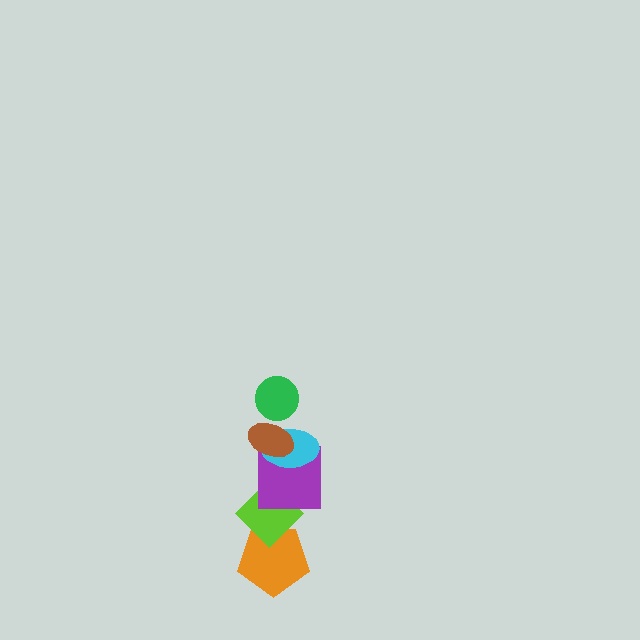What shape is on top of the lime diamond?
The purple square is on top of the lime diamond.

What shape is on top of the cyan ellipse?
The brown ellipse is on top of the cyan ellipse.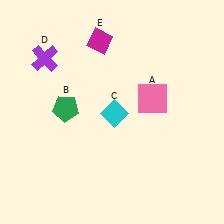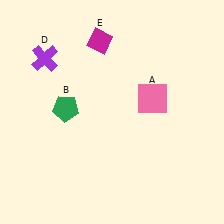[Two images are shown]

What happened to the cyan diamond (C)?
The cyan diamond (C) was removed in Image 2. It was in the bottom-right area of Image 1.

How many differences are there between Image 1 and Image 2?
There is 1 difference between the two images.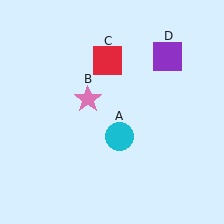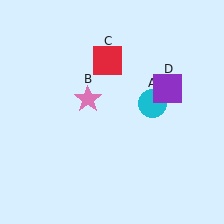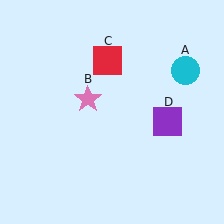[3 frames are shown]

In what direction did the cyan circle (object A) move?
The cyan circle (object A) moved up and to the right.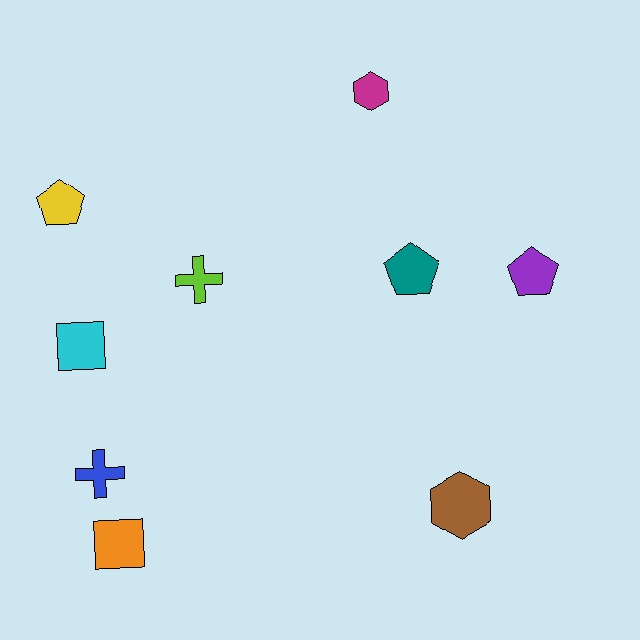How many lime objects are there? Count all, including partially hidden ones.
There is 1 lime object.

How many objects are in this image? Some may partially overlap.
There are 9 objects.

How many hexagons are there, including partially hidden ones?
There are 2 hexagons.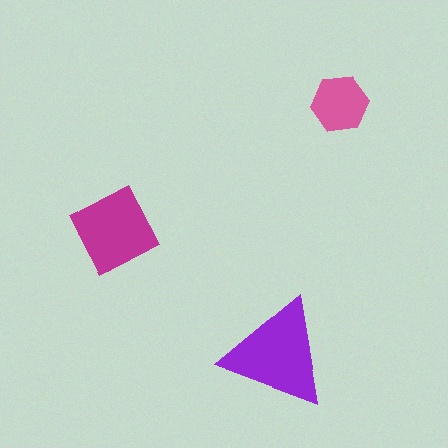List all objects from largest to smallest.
The purple triangle, the magenta diamond, the pink hexagon.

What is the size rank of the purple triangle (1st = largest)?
1st.